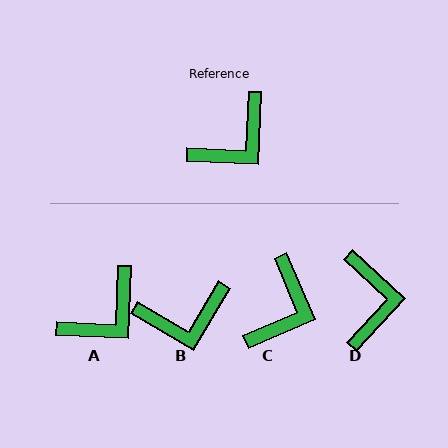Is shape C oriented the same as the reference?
No, it is off by about 25 degrees.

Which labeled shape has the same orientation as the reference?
A.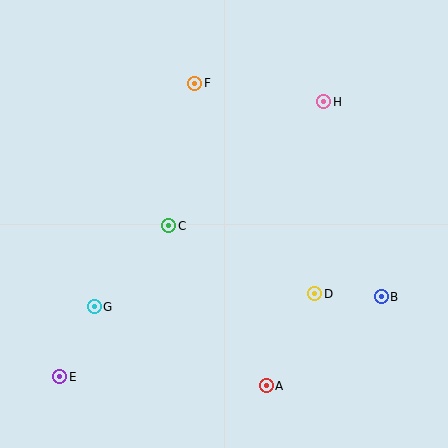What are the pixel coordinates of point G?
Point G is at (94, 307).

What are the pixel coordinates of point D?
Point D is at (315, 294).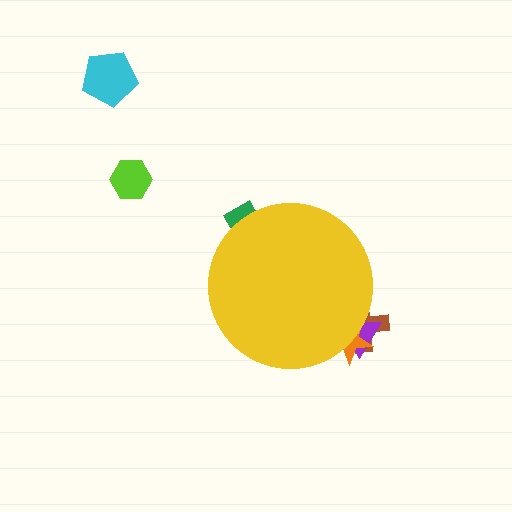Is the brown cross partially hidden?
Yes, the brown cross is partially hidden behind the yellow circle.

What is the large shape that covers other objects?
A yellow circle.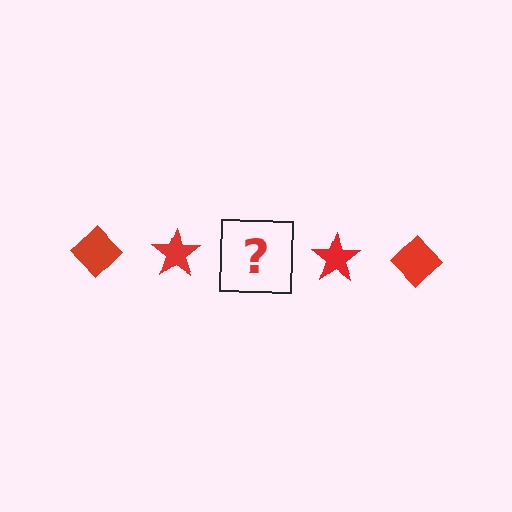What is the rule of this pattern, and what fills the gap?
The rule is that the pattern cycles through diamond, star shapes in red. The gap should be filled with a red diamond.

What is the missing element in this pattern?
The missing element is a red diamond.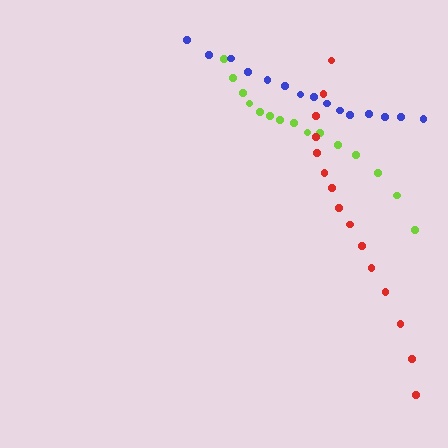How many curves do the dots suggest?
There are 3 distinct paths.